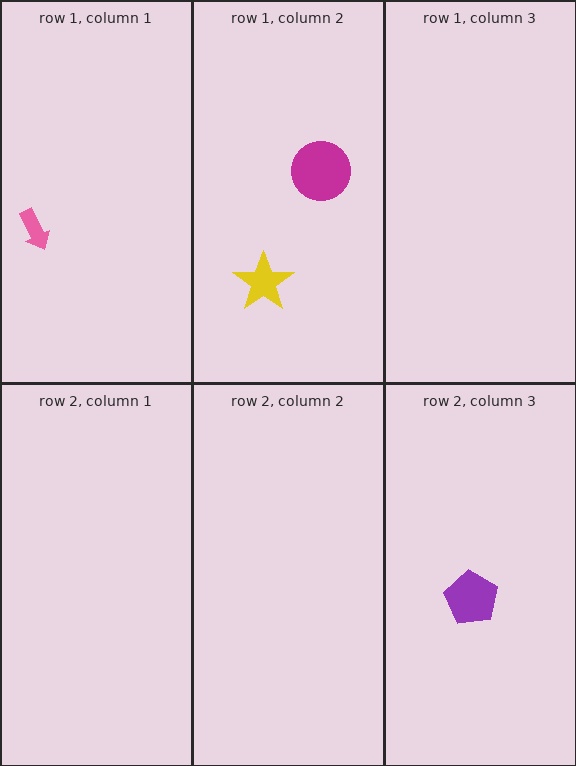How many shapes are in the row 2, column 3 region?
1.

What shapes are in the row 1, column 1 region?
The pink arrow.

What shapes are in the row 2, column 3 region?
The purple pentagon.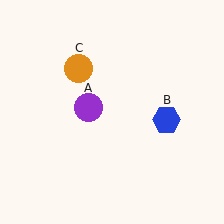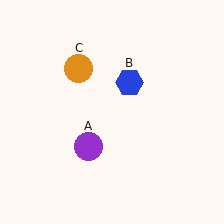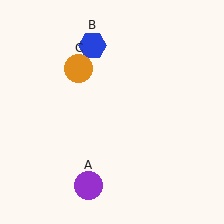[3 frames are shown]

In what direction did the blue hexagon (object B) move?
The blue hexagon (object B) moved up and to the left.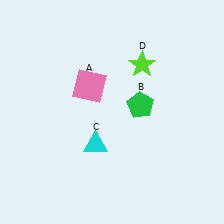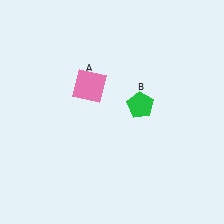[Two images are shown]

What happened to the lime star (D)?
The lime star (D) was removed in Image 2. It was in the top-right area of Image 1.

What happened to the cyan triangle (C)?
The cyan triangle (C) was removed in Image 2. It was in the bottom-left area of Image 1.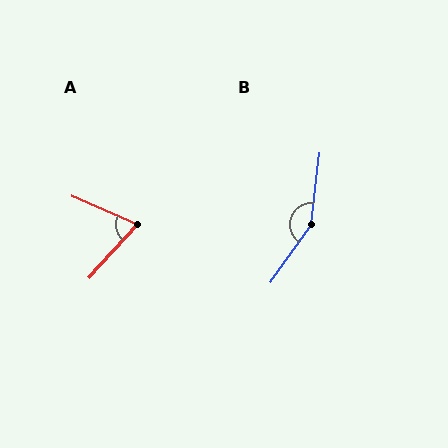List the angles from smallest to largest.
A (71°), B (152°).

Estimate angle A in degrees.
Approximately 71 degrees.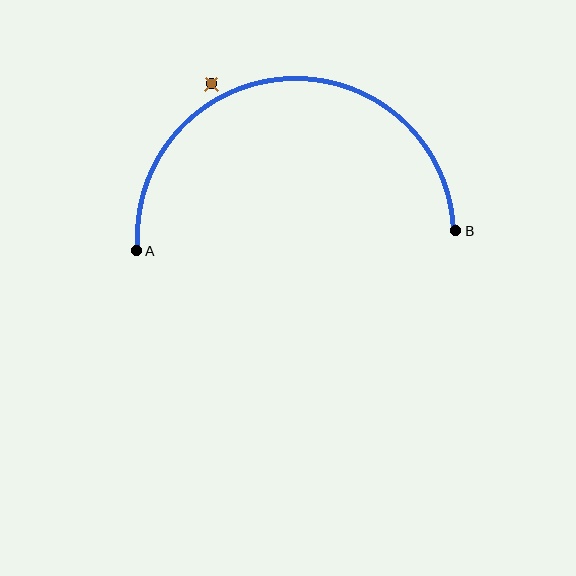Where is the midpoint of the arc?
The arc midpoint is the point on the curve farthest from the straight line joining A and B. It sits above that line.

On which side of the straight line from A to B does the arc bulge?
The arc bulges above the straight line connecting A and B.